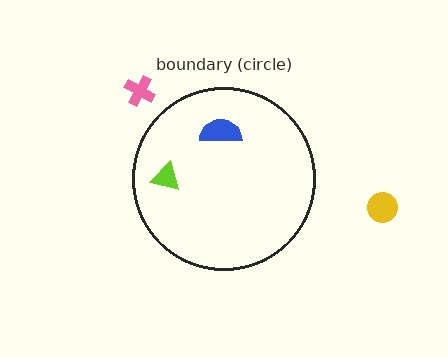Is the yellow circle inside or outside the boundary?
Outside.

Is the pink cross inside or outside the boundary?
Outside.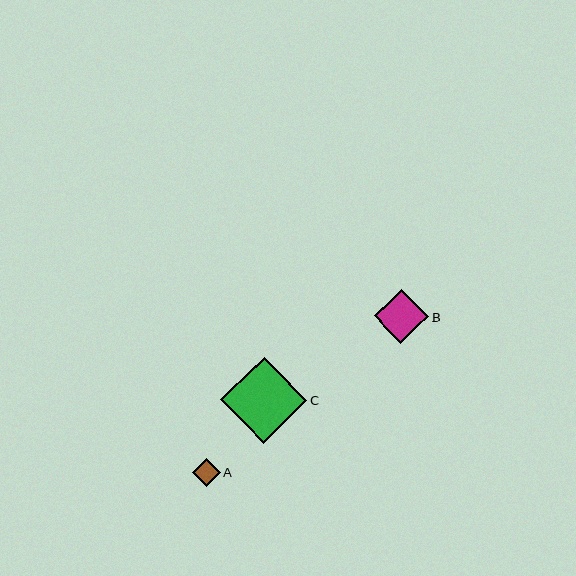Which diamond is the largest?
Diamond C is the largest with a size of approximately 86 pixels.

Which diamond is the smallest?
Diamond A is the smallest with a size of approximately 28 pixels.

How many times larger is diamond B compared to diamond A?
Diamond B is approximately 1.9 times the size of diamond A.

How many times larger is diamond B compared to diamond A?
Diamond B is approximately 1.9 times the size of diamond A.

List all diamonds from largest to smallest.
From largest to smallest: C, B, A.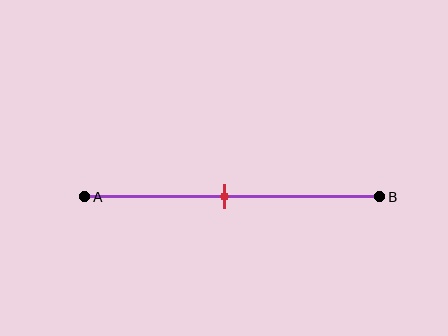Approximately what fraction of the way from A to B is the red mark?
The red mark is approximately 50% of the way from A to B.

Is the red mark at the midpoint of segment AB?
Yes, the mark is approximately at the midpoint.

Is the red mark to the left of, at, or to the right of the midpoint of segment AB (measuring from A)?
The red mark is approximately at the midpoint of segment AB.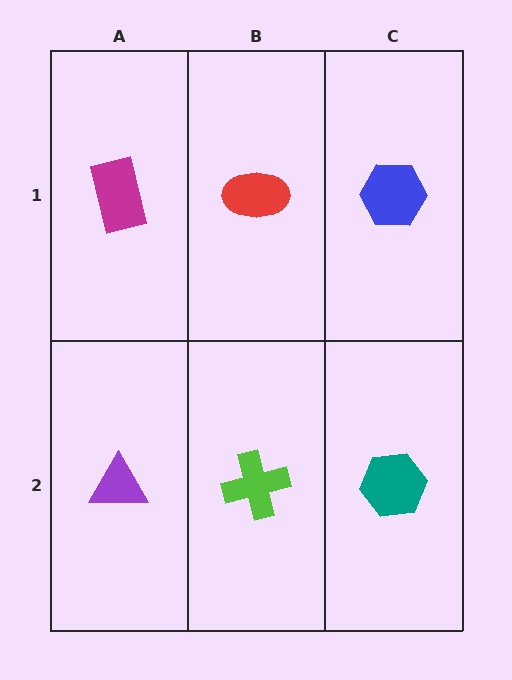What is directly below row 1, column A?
A purple triangle.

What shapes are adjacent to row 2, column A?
A magenta rectangle (row 1, column A), a lime cross (row 2, column B).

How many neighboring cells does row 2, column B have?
3.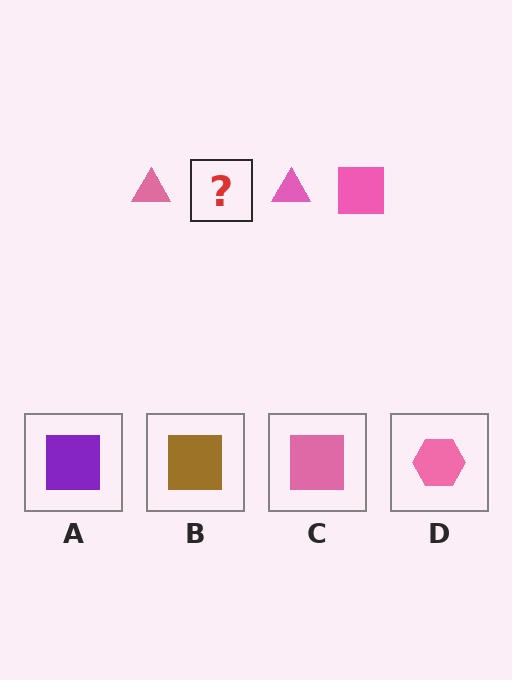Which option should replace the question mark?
Option C.